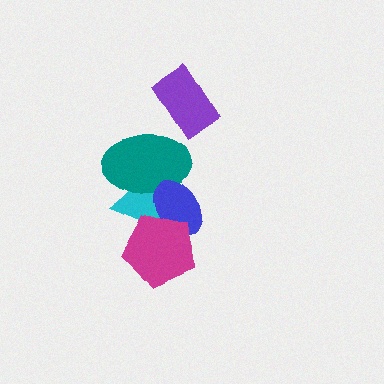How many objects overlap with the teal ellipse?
2 objects overlap with the teal ellipse.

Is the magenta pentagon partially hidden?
No, no other shape covers it.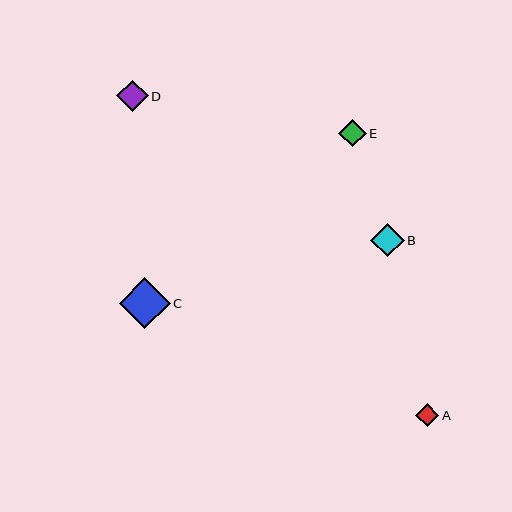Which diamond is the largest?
Diamond C is the largest with a size of approximately 51 pixels.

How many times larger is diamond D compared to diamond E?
Diamond D is approximately 1.1 times the size of diamond E.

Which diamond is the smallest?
Diamond A is the smallest with a size of approximately 23 pixels.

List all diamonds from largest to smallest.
From largest to smallest: C, B, D, E, A.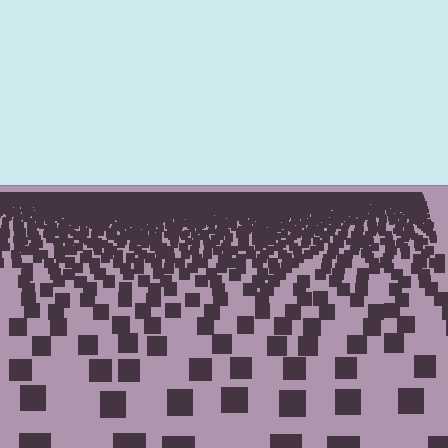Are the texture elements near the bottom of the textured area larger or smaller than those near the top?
Larger. Near the bottom, elements are closer to the viewer and appear at a bigger on-screen size.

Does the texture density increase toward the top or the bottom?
Density increases toward the top.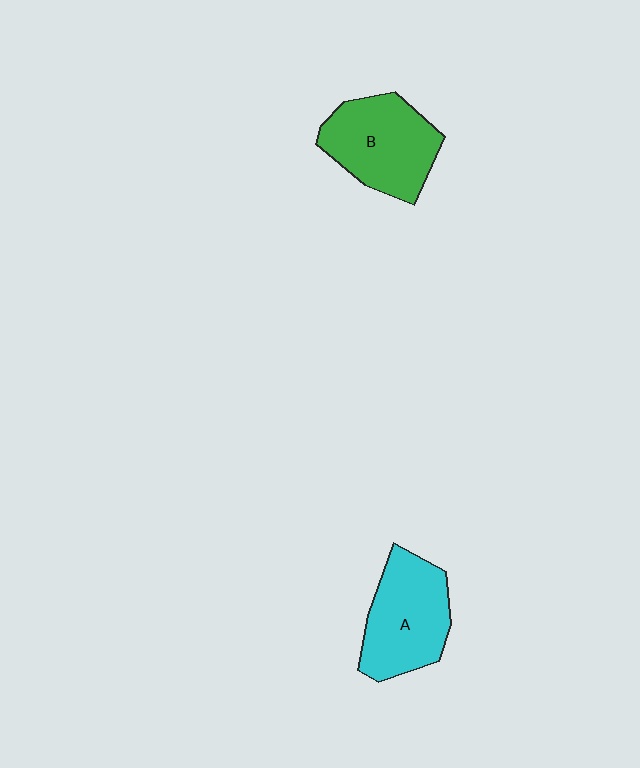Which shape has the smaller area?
Shape A (cyan).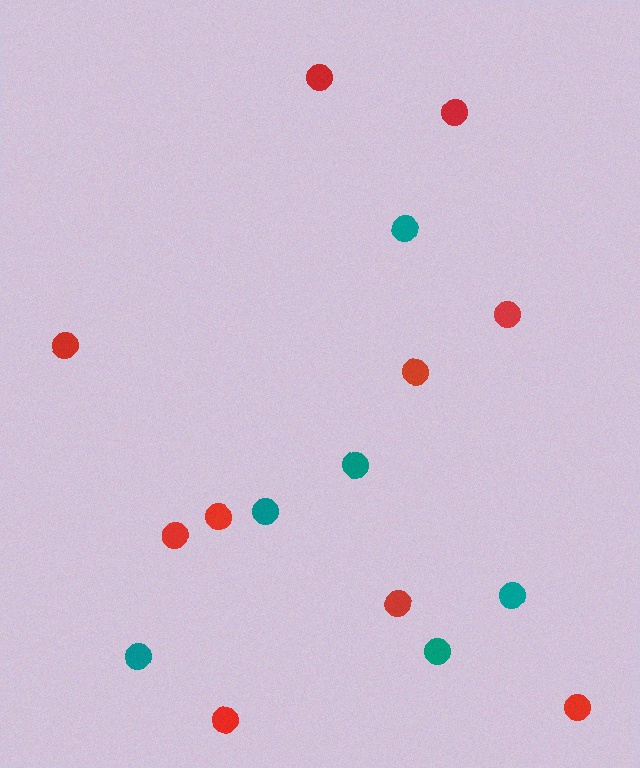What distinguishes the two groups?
There are 2 groups: one group of teal circles (6) and one group of red circles (10).